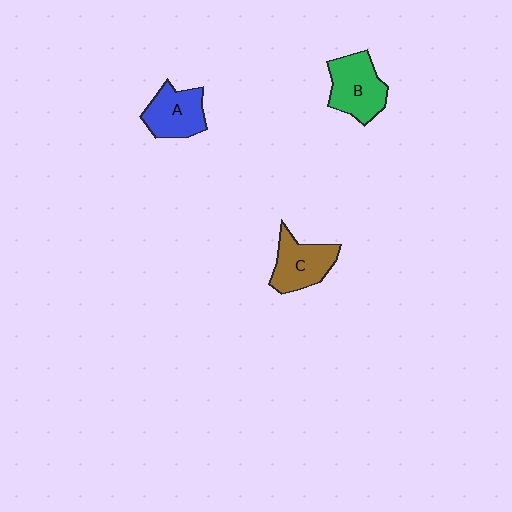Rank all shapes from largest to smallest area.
From largest to smallest: B (green), C (brown), A (blue).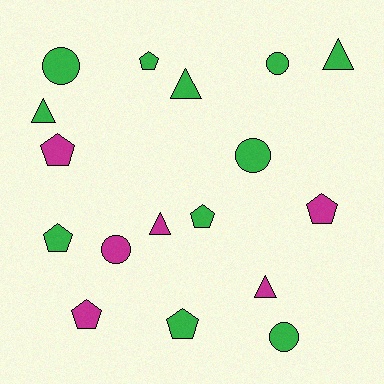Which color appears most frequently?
Green, with 11 objects.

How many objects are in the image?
There are 17 objects.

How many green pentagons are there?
There are 4 green pentagons.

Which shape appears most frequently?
Pentagon, with 7 objects.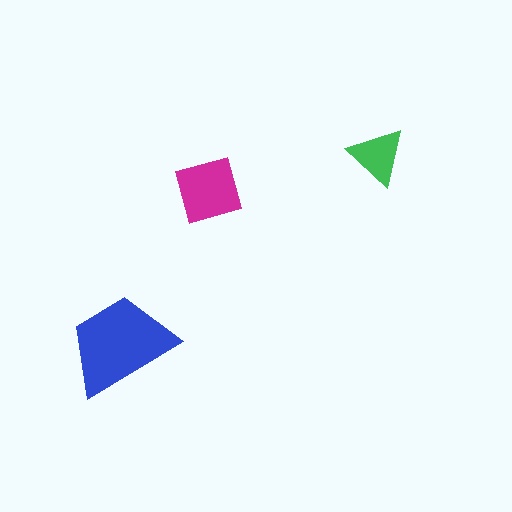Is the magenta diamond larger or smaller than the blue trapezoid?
Smaller.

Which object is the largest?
The blue trapezoid.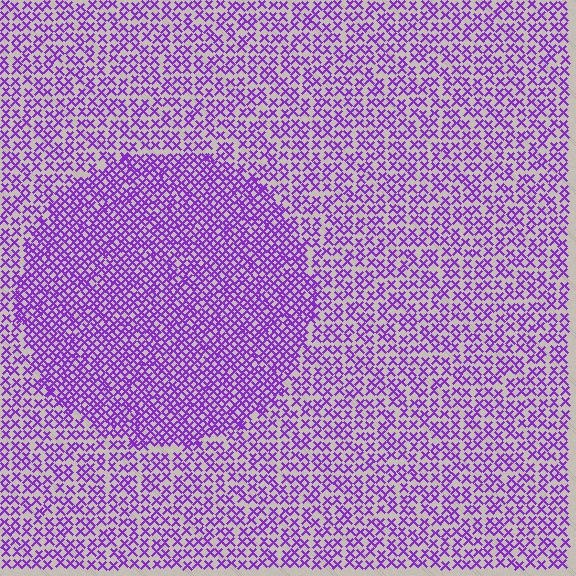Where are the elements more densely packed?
The elements are more densely packed inside the circle boundary.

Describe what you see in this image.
The image contains small purple elements arranged at two different densities. A circle-shaped region is visible where the elements are more densely packed than the surrounding area.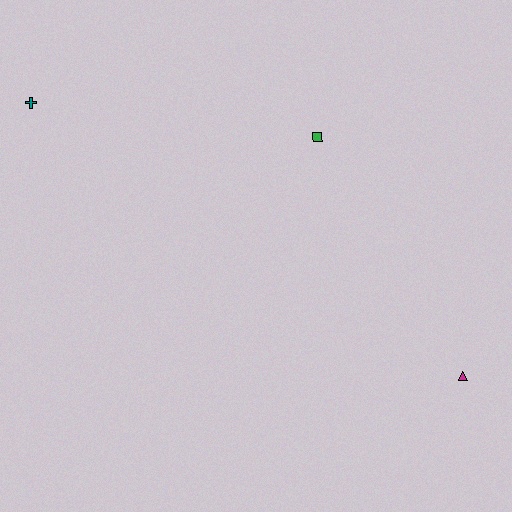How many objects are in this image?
There are 3 objects.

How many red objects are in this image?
There are no red objects.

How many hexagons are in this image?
There are no hexagons.